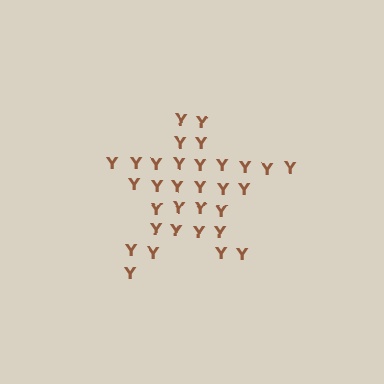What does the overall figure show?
The overall figure shows a star.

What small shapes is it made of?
It is made of small letter Y's.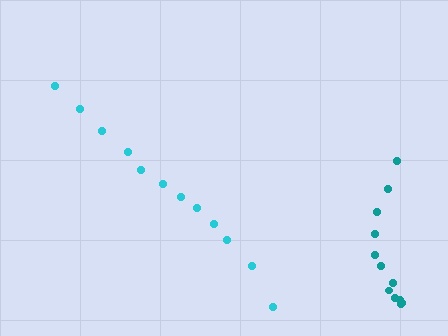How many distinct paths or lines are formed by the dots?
There are 2 distinct paths.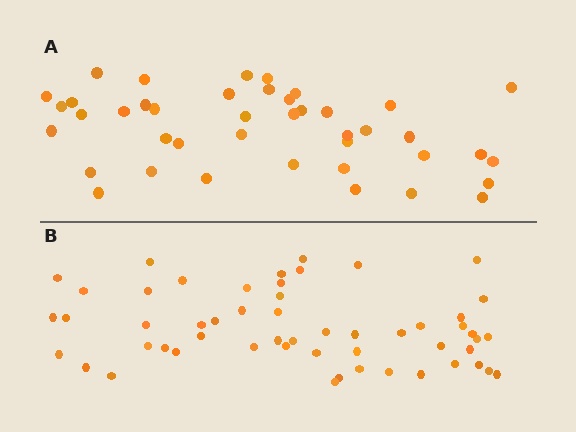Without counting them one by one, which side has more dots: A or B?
Region B (the bottom region) has more dots.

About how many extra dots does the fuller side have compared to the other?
Region B has roughly 12 or so more dots than region A.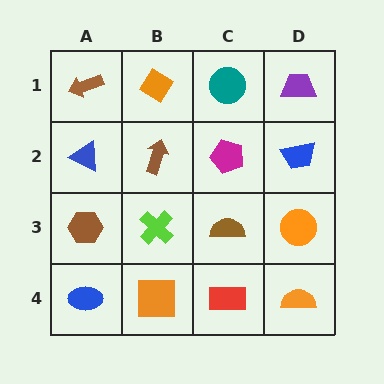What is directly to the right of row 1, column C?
A purple trapezoid.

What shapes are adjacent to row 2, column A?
A brown arrow (row 1, column A), a brown hexagon (row 3, column A), a brown arrow (row 2, column B).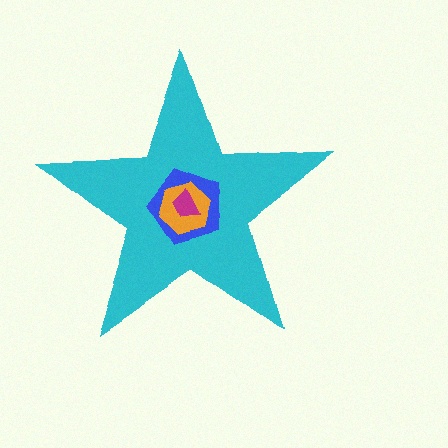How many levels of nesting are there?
4.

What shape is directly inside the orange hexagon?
The magenta trapezoid.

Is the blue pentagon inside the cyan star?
Yes.